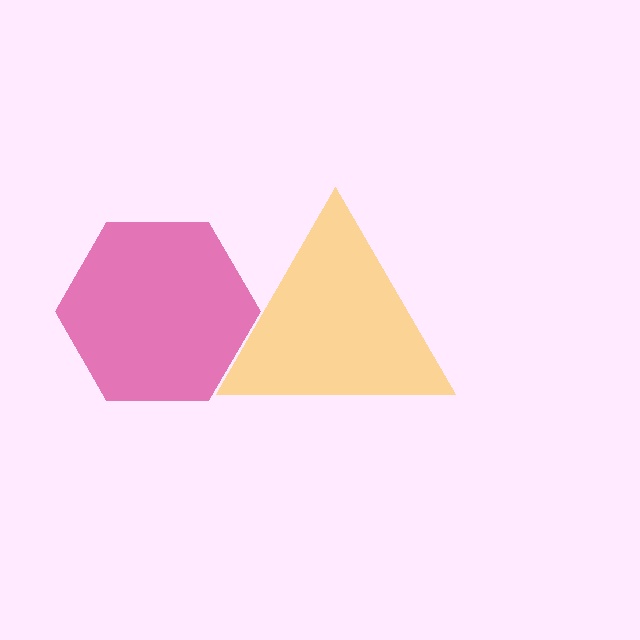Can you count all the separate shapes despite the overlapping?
Yes, there are 2 separate shapes.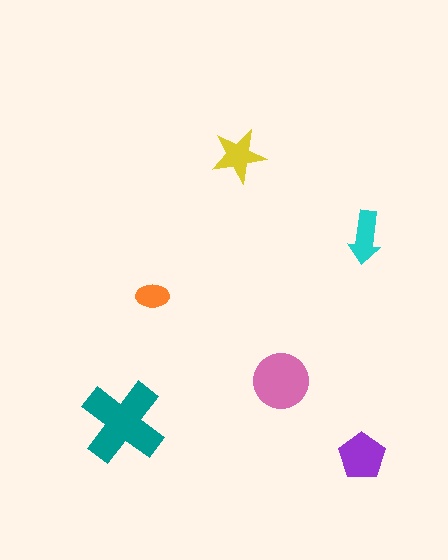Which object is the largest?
The teal cross.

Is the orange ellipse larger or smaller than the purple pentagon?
Smaller.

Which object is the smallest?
The orange ellipse.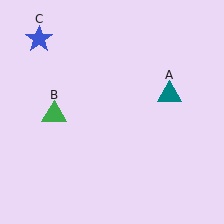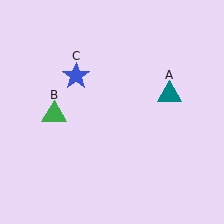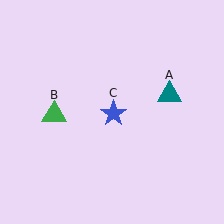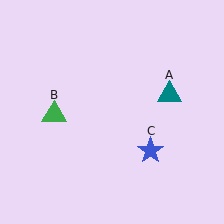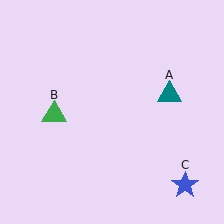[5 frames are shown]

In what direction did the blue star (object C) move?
The blue star (object C) moved down and to the right.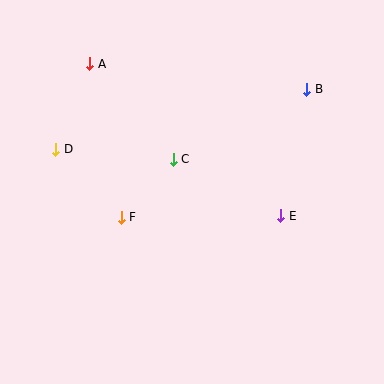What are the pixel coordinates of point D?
Point D is at (56, 149).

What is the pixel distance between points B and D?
The distance between B and D is 258 pixels.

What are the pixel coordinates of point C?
Point C is at (173, 159).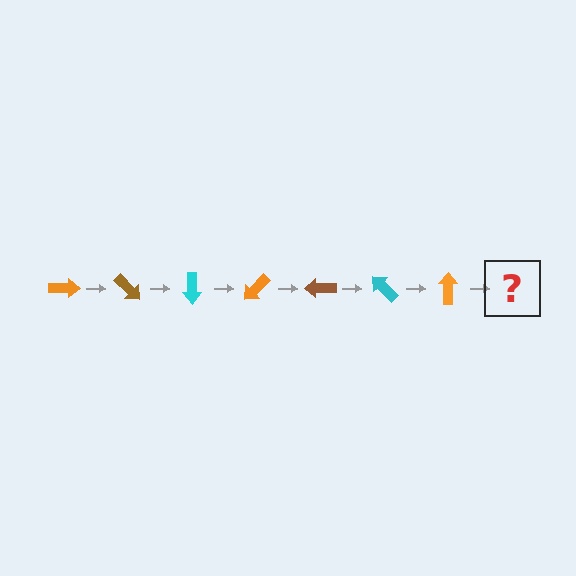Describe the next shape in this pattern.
It should be a brown arrow, rotated 315 degrees from the start.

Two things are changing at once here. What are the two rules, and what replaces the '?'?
The two rules are that it rotates 45 degrees each step and the color cycles through orange, brown, and cyan. The '?' should be a brown arrow, rotated 315 degrees from the start.